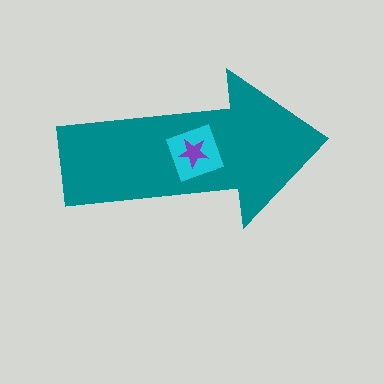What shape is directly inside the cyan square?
The purple star.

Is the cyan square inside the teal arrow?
Yes.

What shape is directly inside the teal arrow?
The cyan square.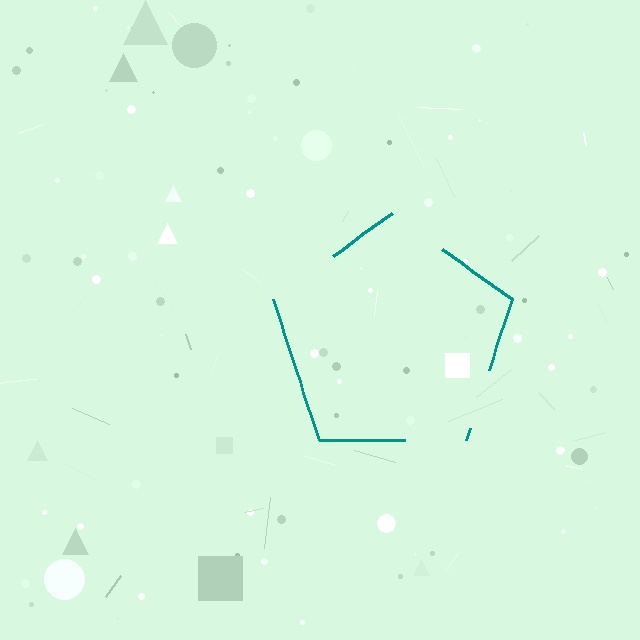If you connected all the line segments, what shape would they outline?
They would outline a pentagon.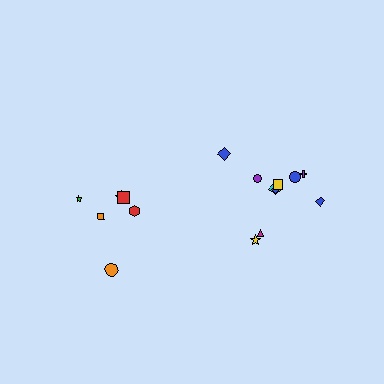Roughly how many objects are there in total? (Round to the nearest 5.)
Roughly 15 objects in total.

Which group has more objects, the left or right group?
The right group.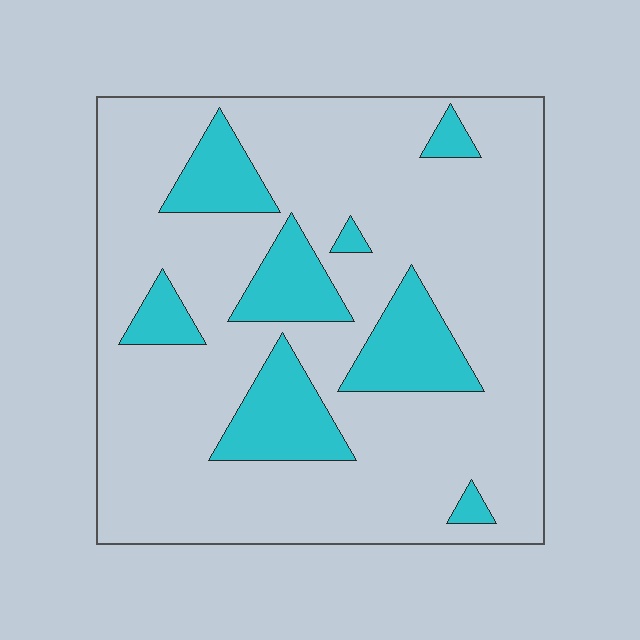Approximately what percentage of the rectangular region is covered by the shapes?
Approximately 20%.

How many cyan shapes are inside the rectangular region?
8.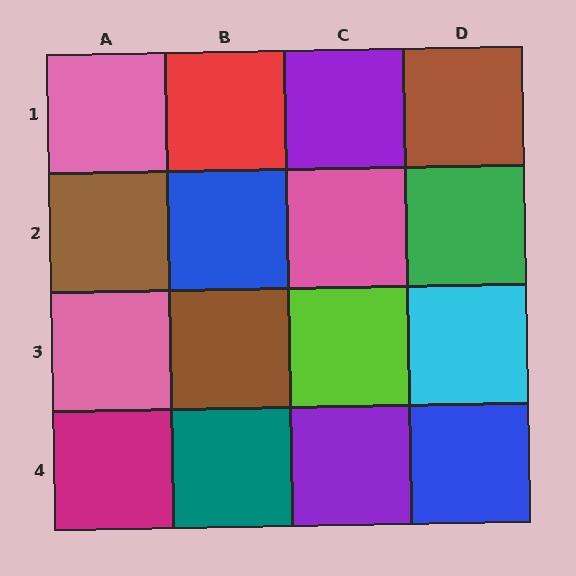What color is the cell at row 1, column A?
Pink.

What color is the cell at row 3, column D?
Cyan.